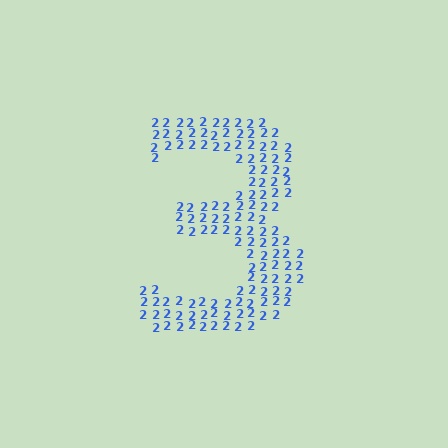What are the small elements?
The small elements are digit 2's.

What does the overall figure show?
The overall figure shows the digit 3.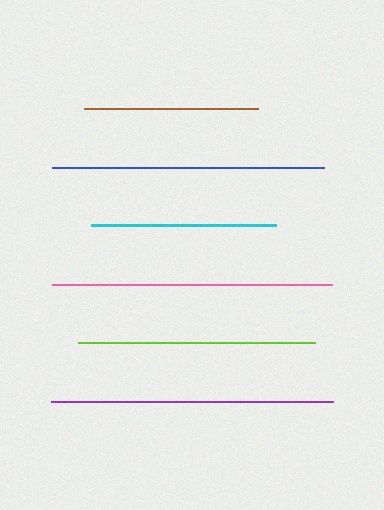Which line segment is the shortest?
The brown line is the shortest at approximately 173 pixels.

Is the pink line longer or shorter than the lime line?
The pink line is longer than the lime line.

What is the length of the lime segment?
The lime segment is approximately 236 pixels long.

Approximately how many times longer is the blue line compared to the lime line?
The blue line is approximately 1.1 times the length of the lime line.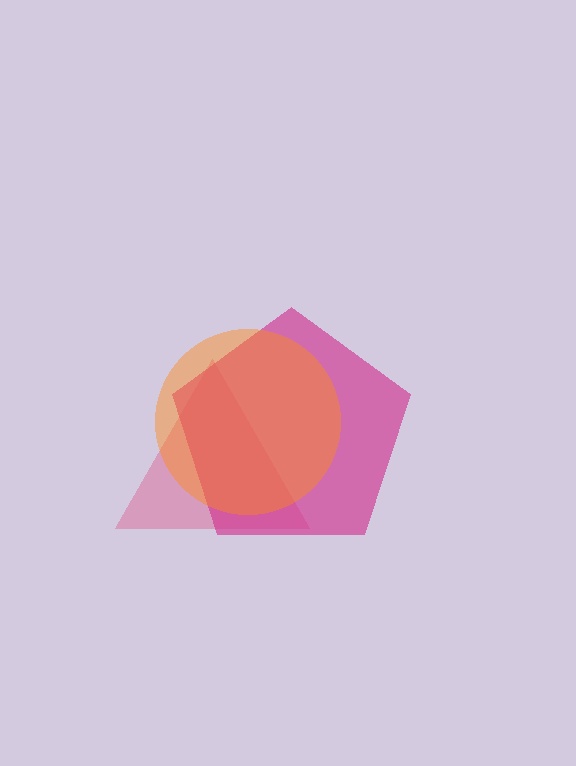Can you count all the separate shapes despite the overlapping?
Yes, there are 3 separate shapes.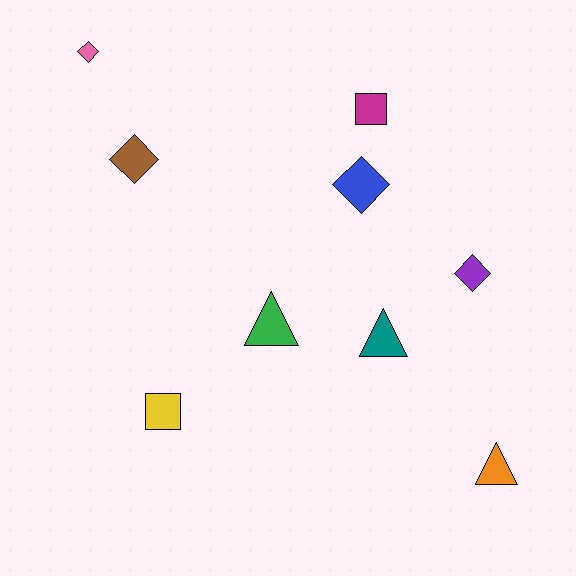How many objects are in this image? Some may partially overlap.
There are 9 objects.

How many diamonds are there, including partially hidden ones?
There are 4 diamonds.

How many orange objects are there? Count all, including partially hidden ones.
There is 1 orange object.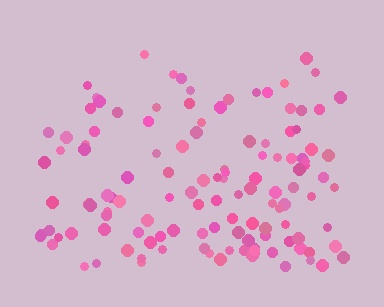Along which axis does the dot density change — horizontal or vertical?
Vertical.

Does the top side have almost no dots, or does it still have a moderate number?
Still a moderate number, just noticeably fewer than the bottom.